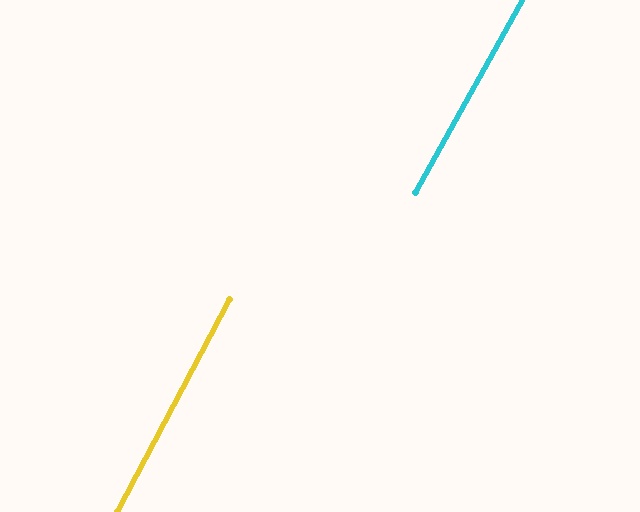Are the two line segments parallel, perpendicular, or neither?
Parallel — their directions differ by only 0.9°.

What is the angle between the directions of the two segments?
Approximately 1 degree.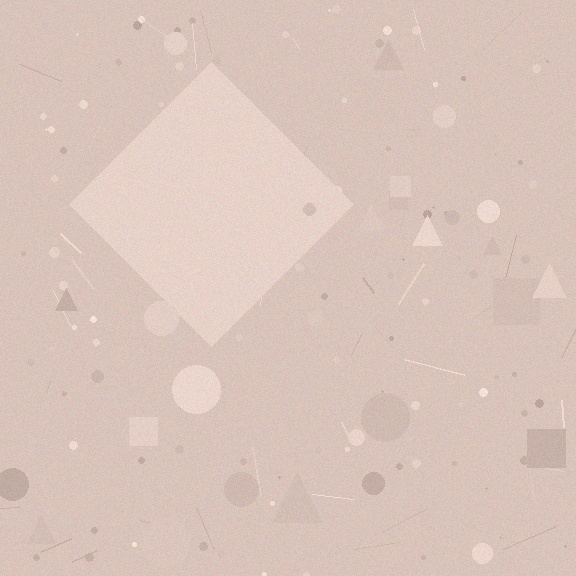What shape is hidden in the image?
A diamond is hidden in the image.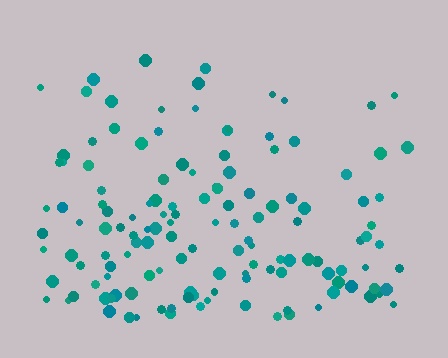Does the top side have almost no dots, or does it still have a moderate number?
Still a moderate number, just noticeably fewer than the bottom.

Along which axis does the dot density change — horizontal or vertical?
Vertical.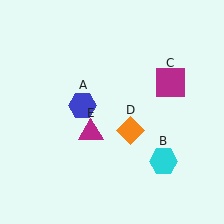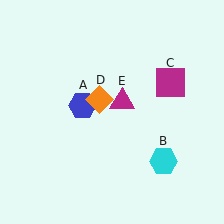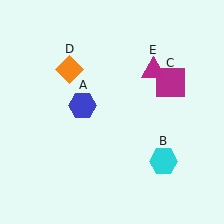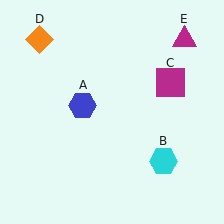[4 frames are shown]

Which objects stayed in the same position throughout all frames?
Blue hexagon (object A) and cyan hexagon (object B) and magenta square (object C) remained stationary.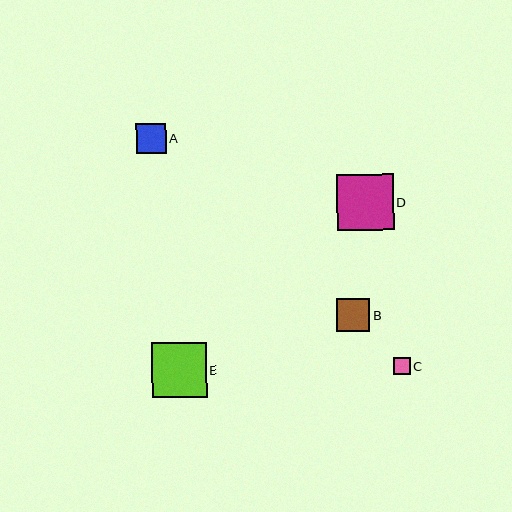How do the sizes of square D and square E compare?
Square D and square E are approximately the same size.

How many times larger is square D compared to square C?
Square D is approximately 3.2 times the size of square C.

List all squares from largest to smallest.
From largest to smallest: D, E, B, A, C.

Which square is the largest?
Square D is the largest with a size of approximately 56 pixels.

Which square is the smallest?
Square C is the smallest with a size of approximately 17 pixels.